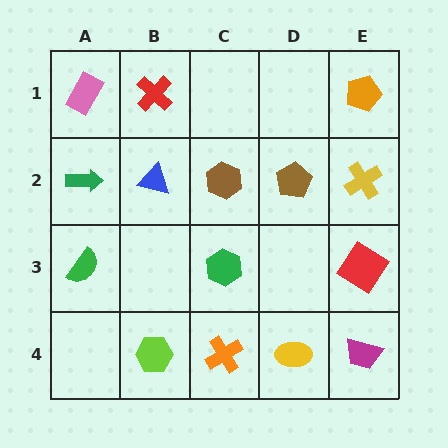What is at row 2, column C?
A brown hexagon.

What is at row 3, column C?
A green hexagon.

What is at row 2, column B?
A blue triangle.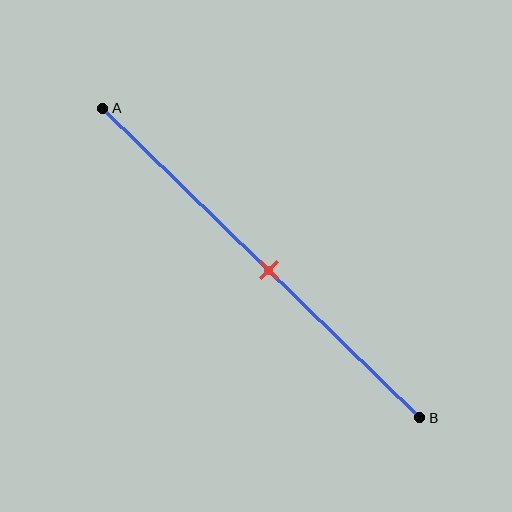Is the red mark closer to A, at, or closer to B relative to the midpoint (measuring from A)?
The red mark is approximately at the midpoint of segment AB.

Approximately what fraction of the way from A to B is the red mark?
The red mark is approximately 50% of the way from A to B.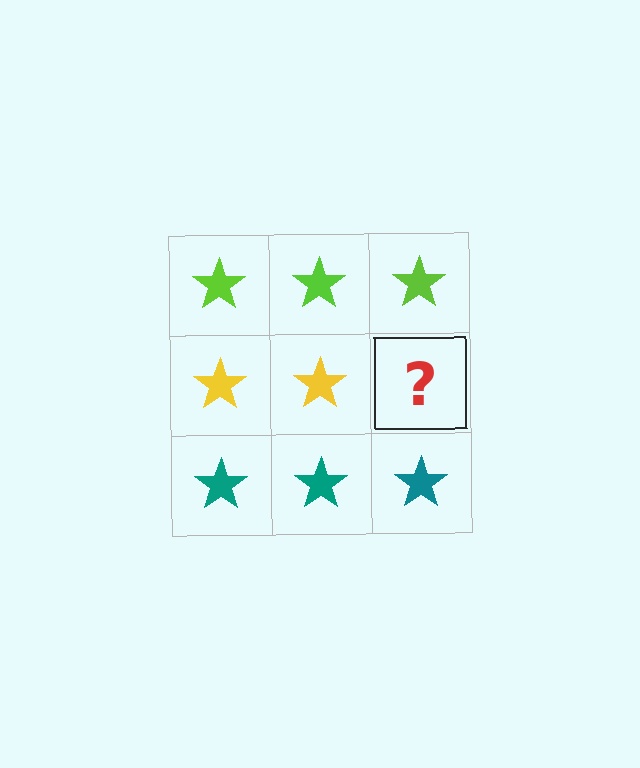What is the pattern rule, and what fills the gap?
The rule is that each row has a consistent color. The gap should be filled with a yellow star.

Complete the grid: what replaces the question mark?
The question mark should be replaced with a yellow star.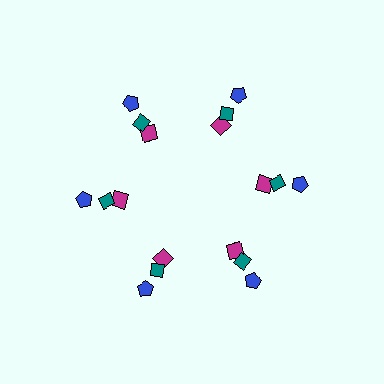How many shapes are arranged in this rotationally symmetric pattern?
There are 18 shapes, arranged in 6 groups of 3.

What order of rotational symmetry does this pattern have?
This pattern has 6-fold rotational symmetry.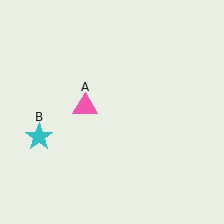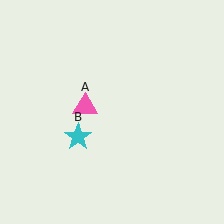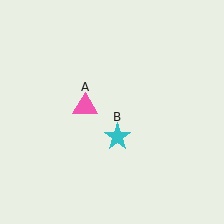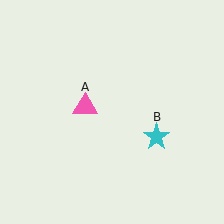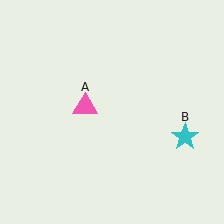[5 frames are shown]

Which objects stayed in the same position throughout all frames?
Pink triangle (object A) remained stationary.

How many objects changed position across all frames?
1 object changed position: cyan star (object B).